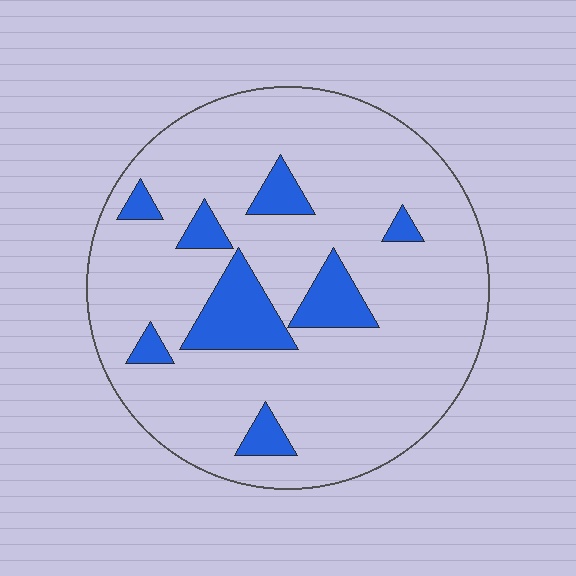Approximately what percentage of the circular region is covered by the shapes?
Approximately 15%.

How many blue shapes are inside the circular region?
8.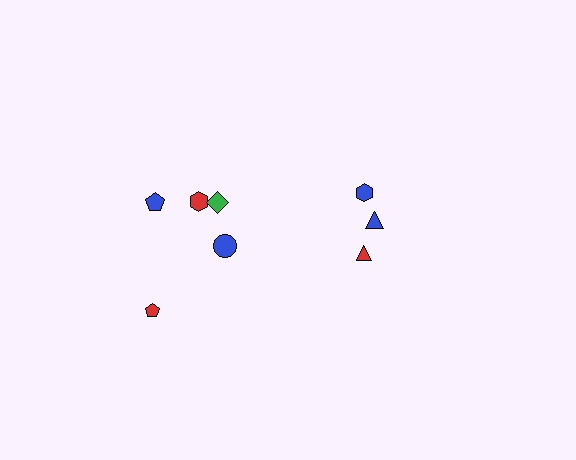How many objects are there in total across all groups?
There are 8 objects.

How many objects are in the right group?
There are 3 objects.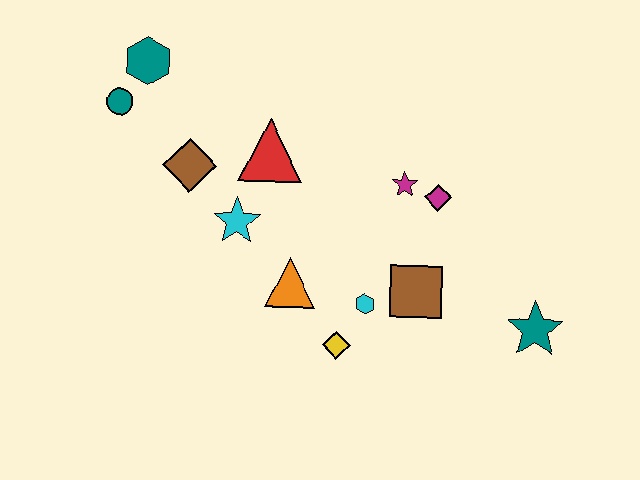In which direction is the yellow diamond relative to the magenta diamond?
The yellow diamond is below the magenta diamond.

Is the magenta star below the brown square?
No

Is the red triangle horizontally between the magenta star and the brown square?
No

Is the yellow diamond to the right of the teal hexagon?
Yes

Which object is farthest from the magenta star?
The teal circle is farthest from the magenta star.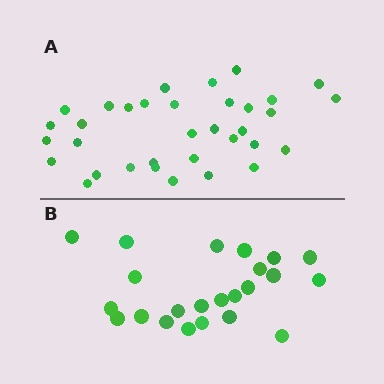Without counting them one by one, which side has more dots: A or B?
Region A (the top region) has more dots.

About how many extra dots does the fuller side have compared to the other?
Region A has roughly 12 or so more dots than region B.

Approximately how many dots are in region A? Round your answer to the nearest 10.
About 30 dots. (The exact count is 34, which rounds to 30.)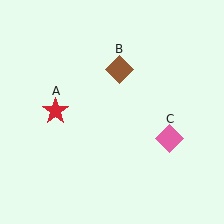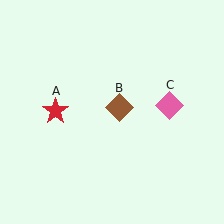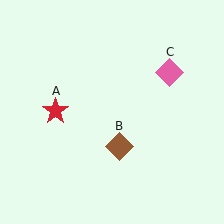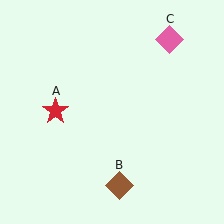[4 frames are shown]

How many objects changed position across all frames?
2 objects changed position: brown diamond (object B), pink diamond (object C).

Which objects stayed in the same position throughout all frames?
Red star (object A) remained stationary.